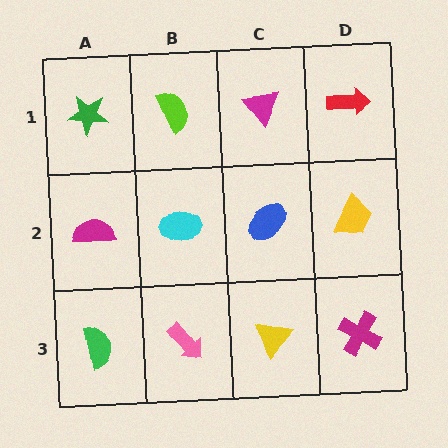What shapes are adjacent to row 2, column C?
A magenta triangle (row 1, column C), a yellow triangle (row 3, column C), a cyan ellipse (row 2, column B), a yellow trapezoid (row 2, column D).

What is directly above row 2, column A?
A green star.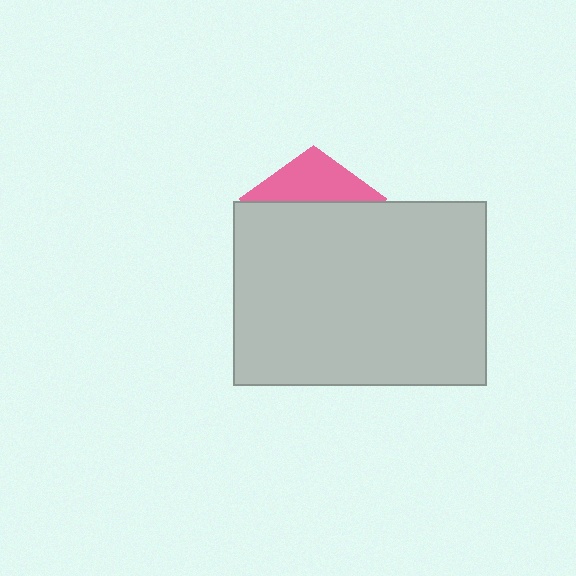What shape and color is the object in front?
The object in front is a light gray rectangle.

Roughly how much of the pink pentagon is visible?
A small part of it is visible (roughly 31%).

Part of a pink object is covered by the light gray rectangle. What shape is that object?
It is a pentagon.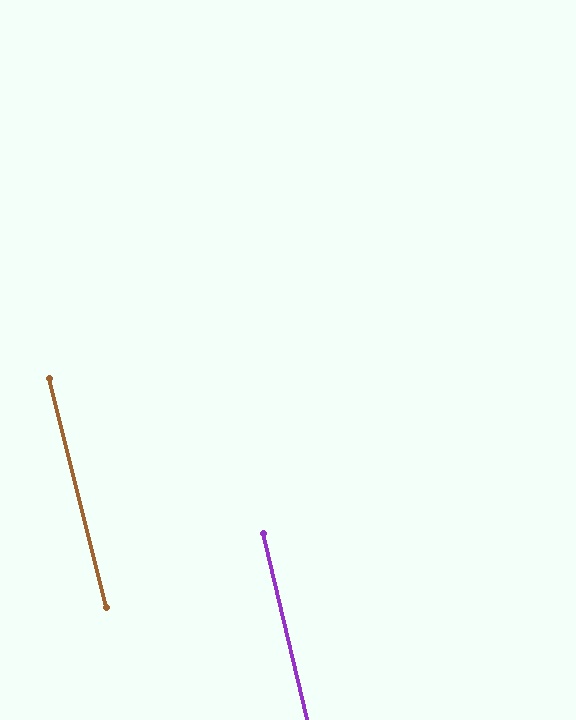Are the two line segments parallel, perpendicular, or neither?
Parallel — their directions differ by only 0.8°.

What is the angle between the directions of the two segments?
Approximately 1 degree.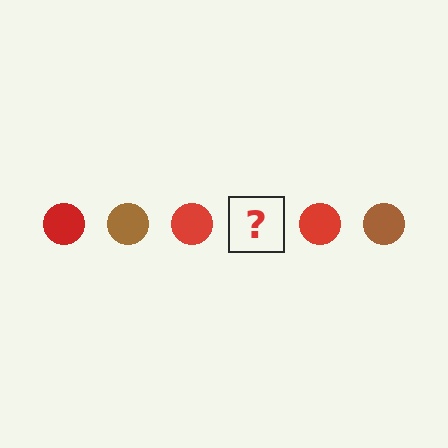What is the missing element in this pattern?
The missing element is a brown circle.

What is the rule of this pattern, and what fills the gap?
The rule is that the pattern cycles through red, brown circles. The gap should be filled with a brown circle.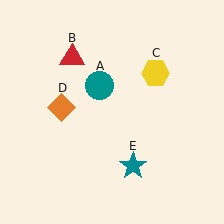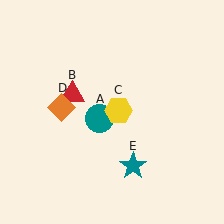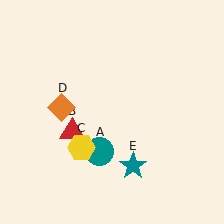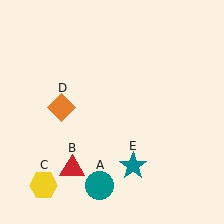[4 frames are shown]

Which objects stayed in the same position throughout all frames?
Orange diamond (object D) and teal star (object E) remained stationary.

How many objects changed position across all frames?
3 objects changed position: teal circle (object A), red triangle (object B), yellow hexagon (object C).